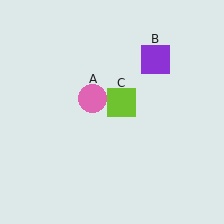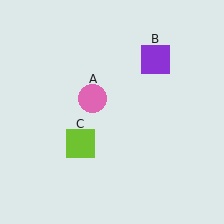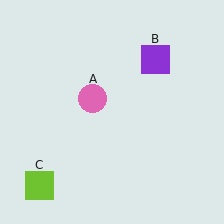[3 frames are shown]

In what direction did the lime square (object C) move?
The lime square (object C) moved down and to the left.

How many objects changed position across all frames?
1 object changed position: lime square (object C).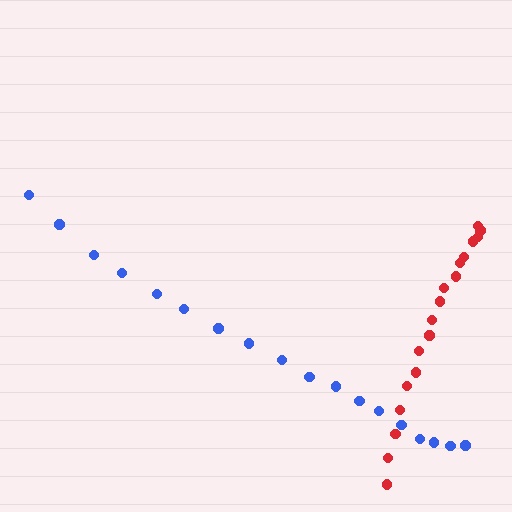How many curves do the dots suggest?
There are 2 distinct paths.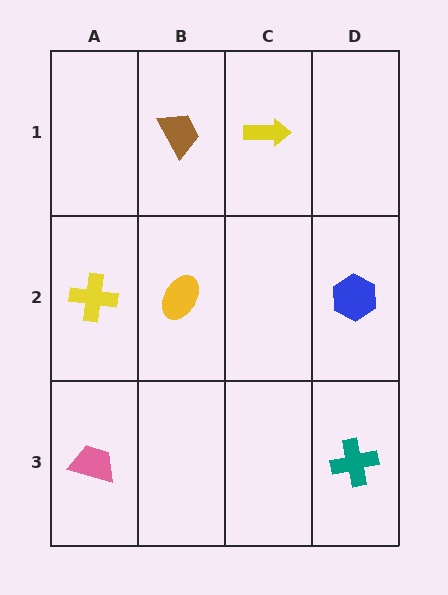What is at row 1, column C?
A yellow arrow.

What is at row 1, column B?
A brown trapezoid.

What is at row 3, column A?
A pink trapezoid.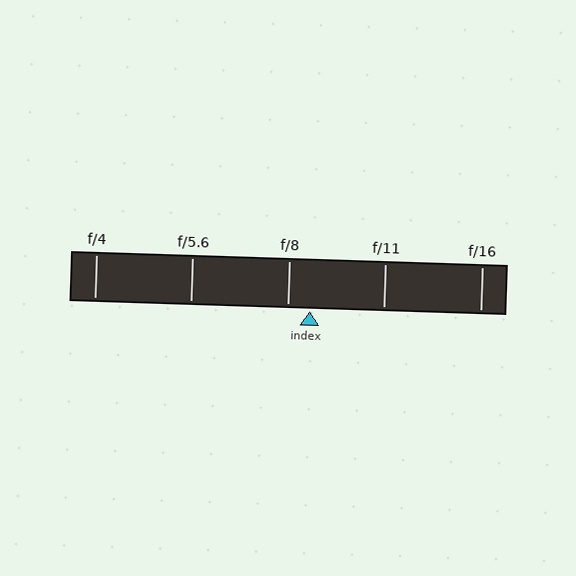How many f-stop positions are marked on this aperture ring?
There are 5 f-stop positions marked.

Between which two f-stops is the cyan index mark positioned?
The index mark is between f/8 and f/11.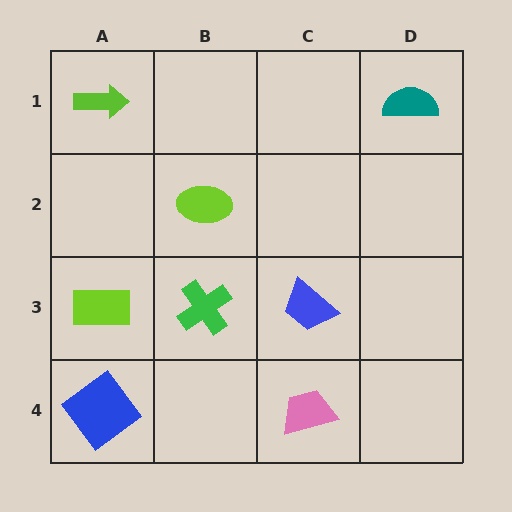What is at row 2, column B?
A lime ellipse.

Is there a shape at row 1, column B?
No, that cell is empty.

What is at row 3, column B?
A green cross.